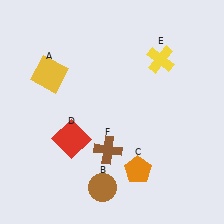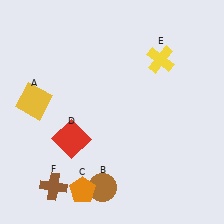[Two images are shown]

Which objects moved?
The objects that moved are: the yellow square (A), the orange pentagon (C), the brown cross (F).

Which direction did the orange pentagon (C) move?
The orange pentagon (C) moved left.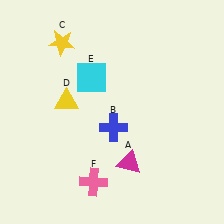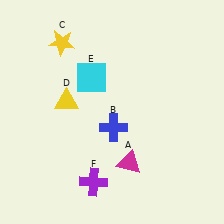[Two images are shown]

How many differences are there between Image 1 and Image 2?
There is 1 difference between the two images.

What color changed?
The cross (F) changed from pink in Image 1 to purple in Image 2.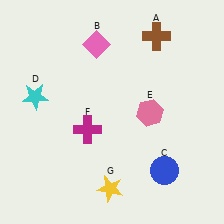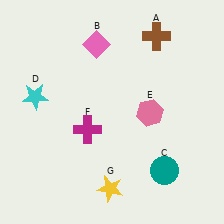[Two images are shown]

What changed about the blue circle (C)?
In Image 1, C is blue. In Image 2, it changed to teal.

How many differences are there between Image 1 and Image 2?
There is 1 difference between the two images.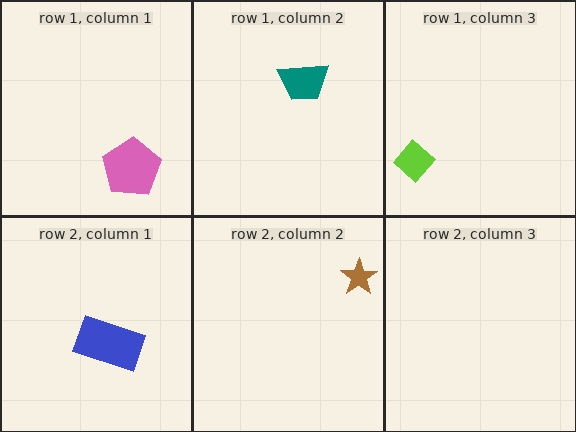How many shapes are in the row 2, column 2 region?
1.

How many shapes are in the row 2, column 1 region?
1.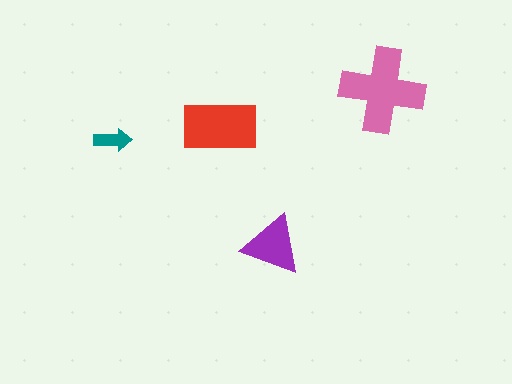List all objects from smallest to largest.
The teal arrow, the purple triangle, the red rectangle, the pink cross.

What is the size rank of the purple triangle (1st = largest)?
3rd.